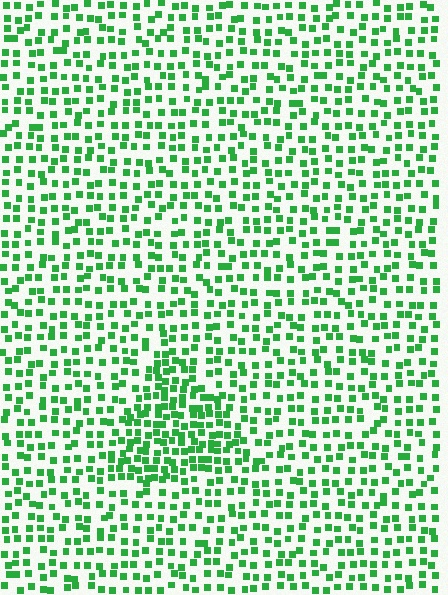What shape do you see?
I see a triangle.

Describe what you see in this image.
The image contains small green elements arranged at two different densities. A triangle-shaped region is visible where the elements are more densely packed than the surrounding area.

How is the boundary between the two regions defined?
The boundary is defined by a change in element density (approximately 1.8x ratio). All elements are the same color, size, and shape.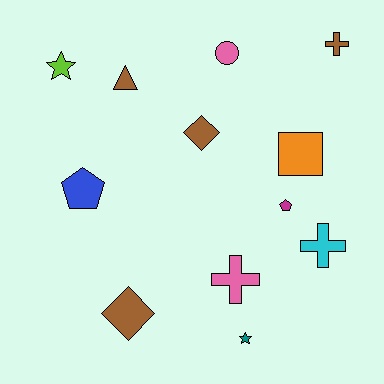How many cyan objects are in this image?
There is 1 cyan object.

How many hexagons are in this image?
There are no hexagons.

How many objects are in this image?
There are 12 objects.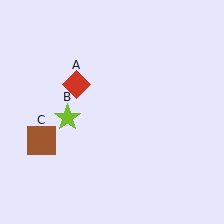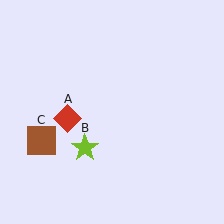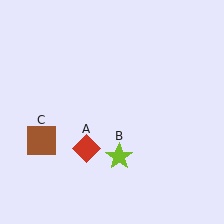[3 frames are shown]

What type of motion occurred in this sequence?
The red diamond (object A), lime star (object B) rotated counterclockwise around the center of the scene.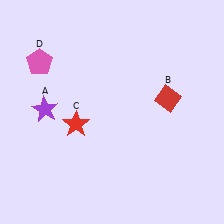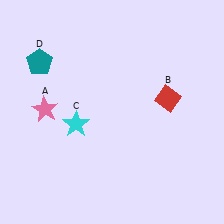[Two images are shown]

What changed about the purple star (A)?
In Image 1, A is purple. In Image 2, it changed to pink.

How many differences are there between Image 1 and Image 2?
There are 3 differences between the two images.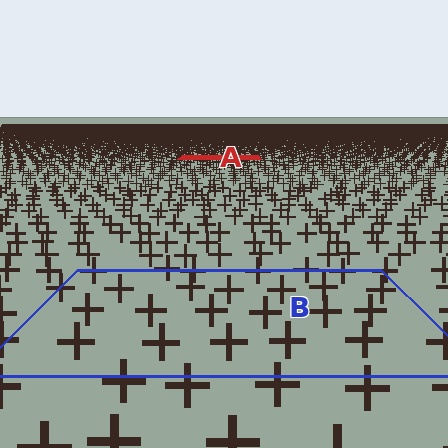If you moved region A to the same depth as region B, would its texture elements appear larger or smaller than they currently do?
They would appear larger. At a closer depth, the same texture elements are projected at a bigger on-screen size.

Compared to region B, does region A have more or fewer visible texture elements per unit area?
Region A has more texture elements per unit area — they are packed more densely because it is farther away.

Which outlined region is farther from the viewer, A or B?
Region A is farther from the viewer — the texture elements inside it appear smaller and more densely packed.